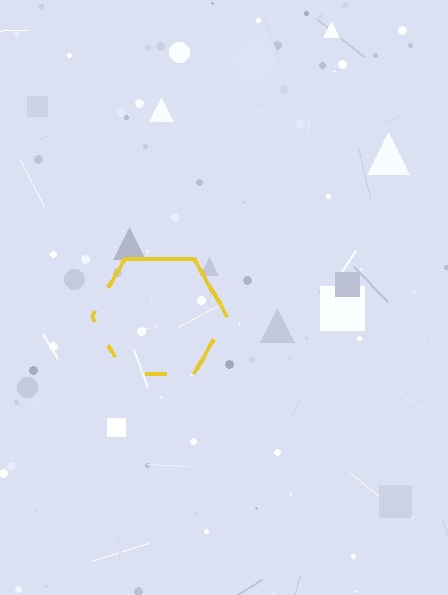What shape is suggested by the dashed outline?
The dashed outline suggests a hexagon.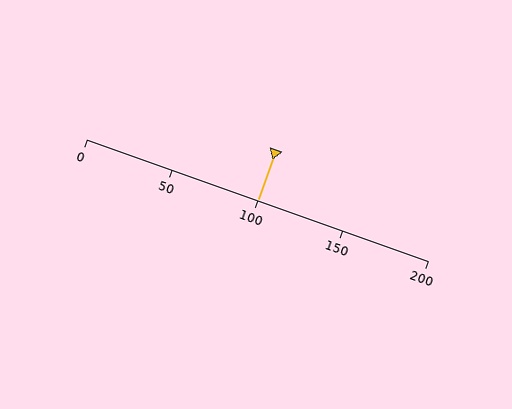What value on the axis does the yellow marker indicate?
The marker indicates approximately 100.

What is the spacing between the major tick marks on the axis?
The major ticks are spaced 50 apart.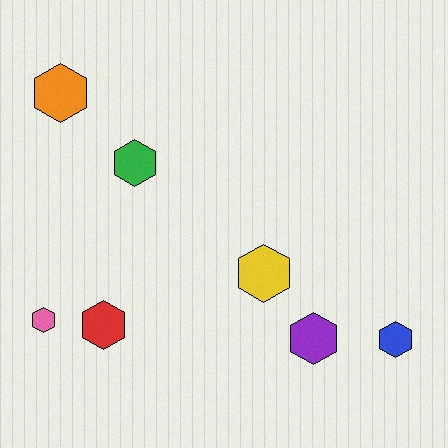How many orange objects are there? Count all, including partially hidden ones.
There is 1 orange object.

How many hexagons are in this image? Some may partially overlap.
There are 7 hexagons.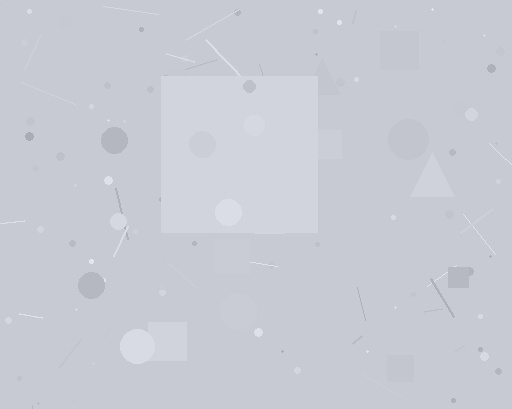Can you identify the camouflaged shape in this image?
The camouflaged shape is a square.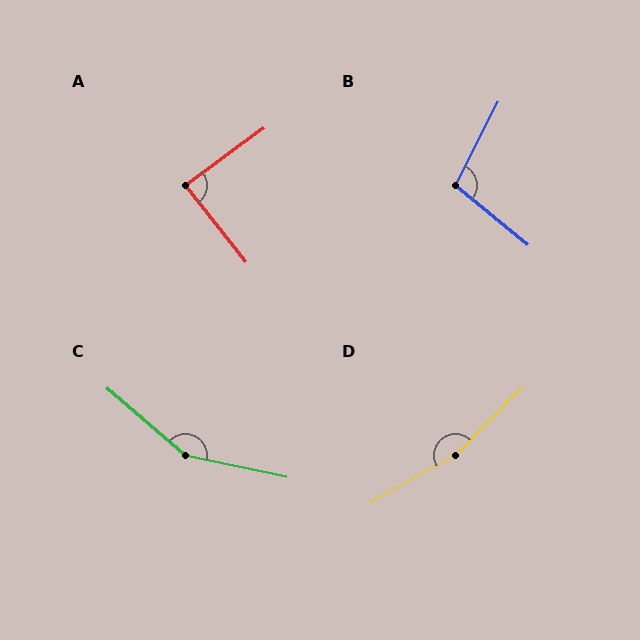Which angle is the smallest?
A, at approximately 88 degrees.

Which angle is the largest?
D, at approximately 164 degrees.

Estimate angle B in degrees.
Approximately 102 degrees.